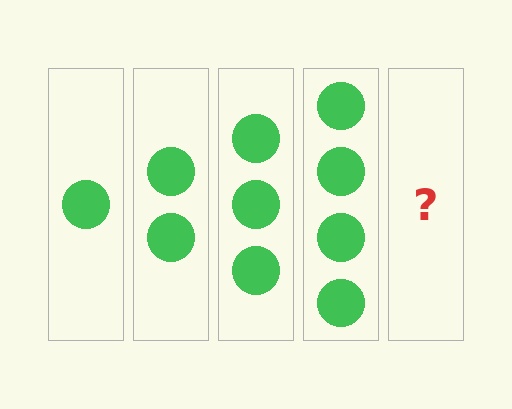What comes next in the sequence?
The next element should be 5 circles.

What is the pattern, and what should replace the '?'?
The pattern is that each step adds one more circle. The '?' should be 5 circles.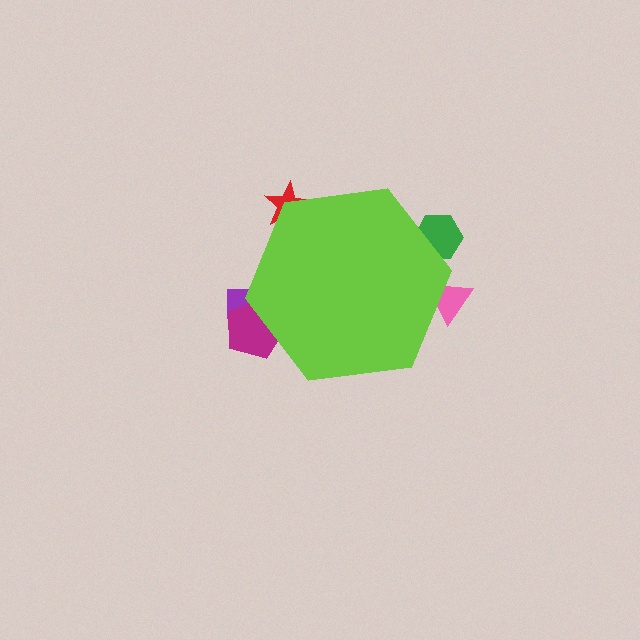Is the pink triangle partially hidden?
Yes, the pink triangle is partially hidden behind the lime hexagon.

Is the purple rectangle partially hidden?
Yes, the purple rectangle is partially hidden behind the lime hexagon.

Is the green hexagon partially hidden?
Yes, the green hexagon is partially hidden behind the lime hexagon.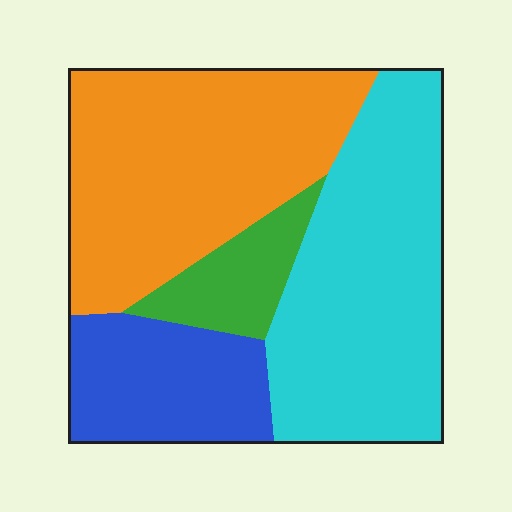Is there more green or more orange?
Orange.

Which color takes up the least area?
Green, at roughly 10%.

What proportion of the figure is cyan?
Cyan takes up about three eighths (3/8) of the figure.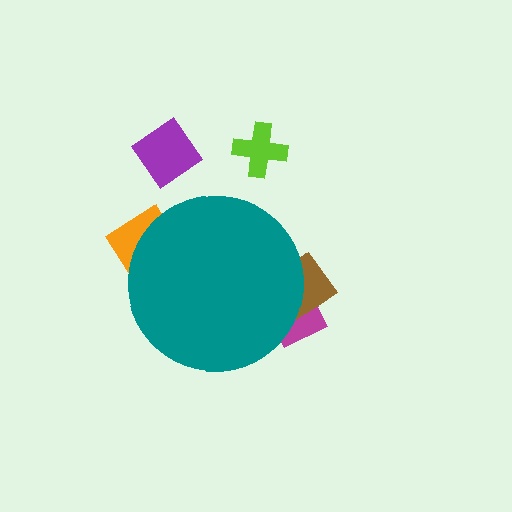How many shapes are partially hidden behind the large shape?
4 shapes are partially hidden.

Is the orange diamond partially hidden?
Yes, the orange diamond is partially hidden behind the teal circle.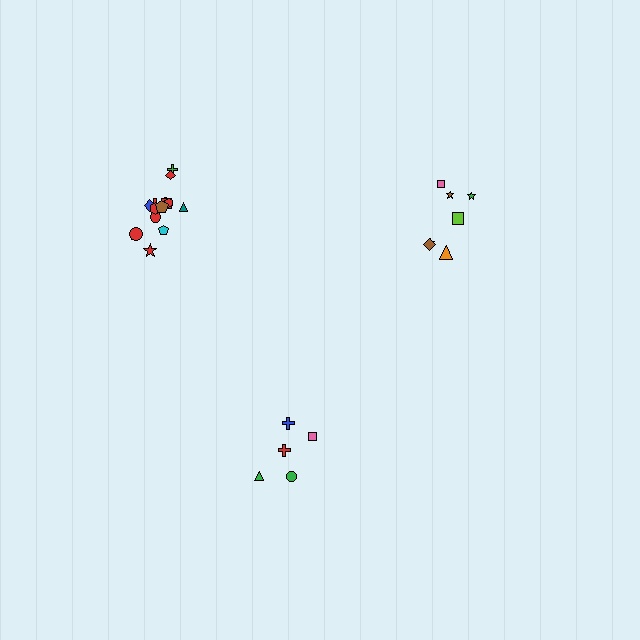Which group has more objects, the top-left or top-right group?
The top-left group.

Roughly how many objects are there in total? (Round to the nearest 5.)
Roughly 25 objects in total.